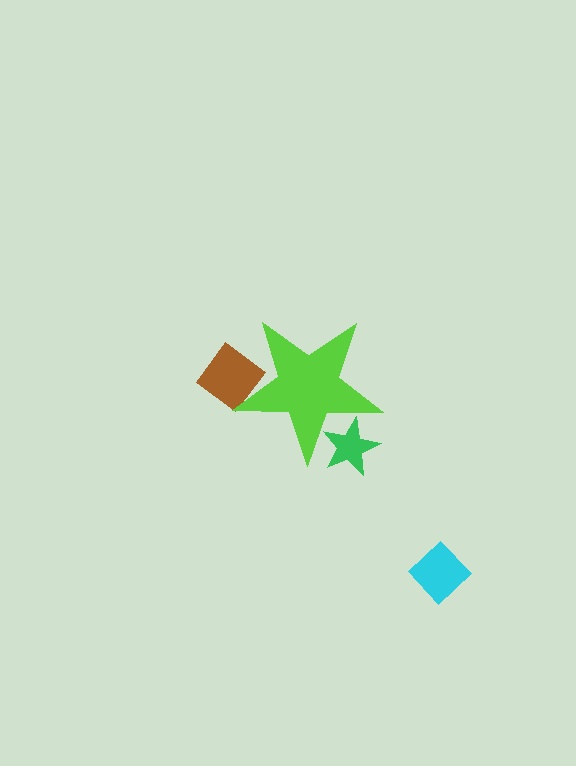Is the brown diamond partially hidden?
Yes, the brown diamond is partially hidden behind the lime star.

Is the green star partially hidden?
Yes, the green star is partially hidden behind the lime star.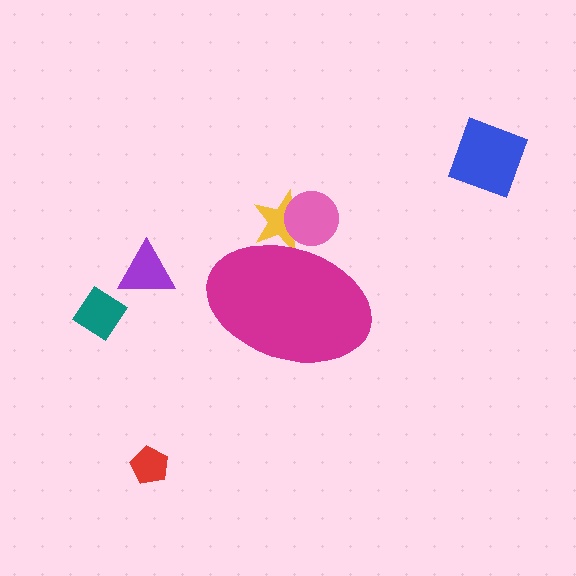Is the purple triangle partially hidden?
No, the purple triangle is fully visible.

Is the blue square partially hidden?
No, the blue square is fully visible.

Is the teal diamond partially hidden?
No, the teal diamond is fully visible.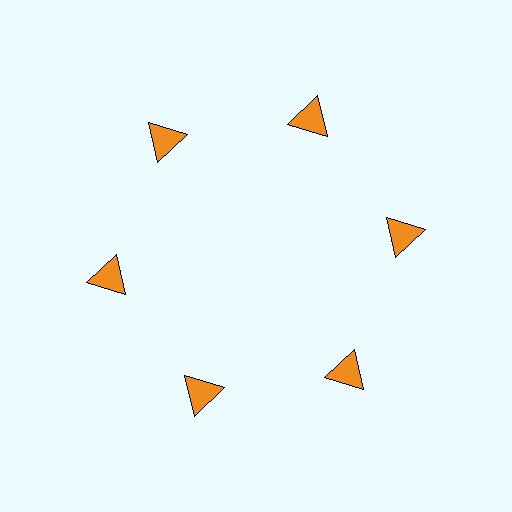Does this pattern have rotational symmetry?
Yes, this pattern has 6-fold rotational symmetry. It looks the same after rotating 60 degrees around the center.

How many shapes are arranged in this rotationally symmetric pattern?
There are 6 shapes, arranged in 6 groups of 1.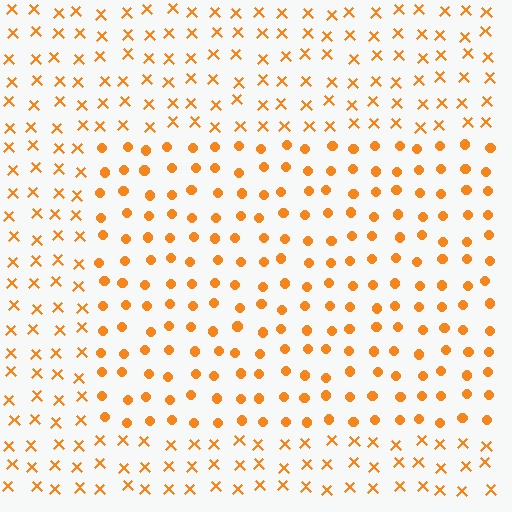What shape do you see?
I see a rectangle.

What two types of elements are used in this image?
The image uses circles inside the rectangle region and X marks outside it.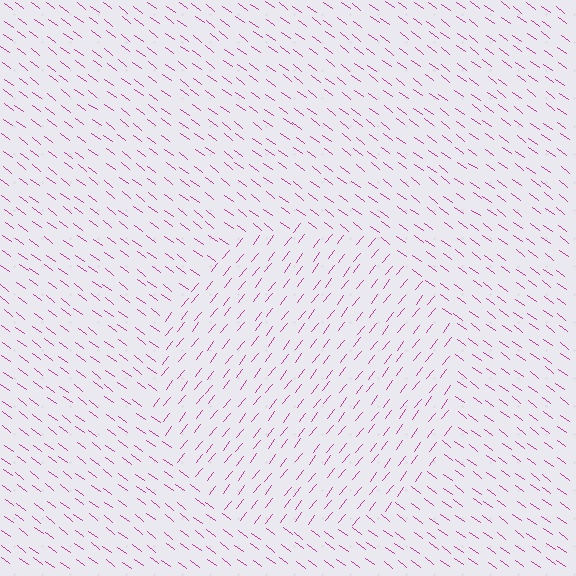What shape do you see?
I see a circle.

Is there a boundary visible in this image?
Yes, there is a texture boundary formed by a change in line orientation.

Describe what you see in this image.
The image is filled with small magenta line segments. A circle region in the image has lines oriented differently from the surrounding lines, creating a visible texture boundary.